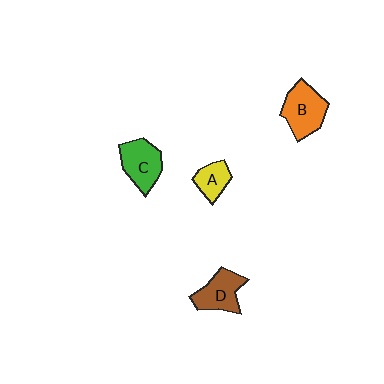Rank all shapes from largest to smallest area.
From largest to smallest: B (orange), C (green), D (brown), A (yellow).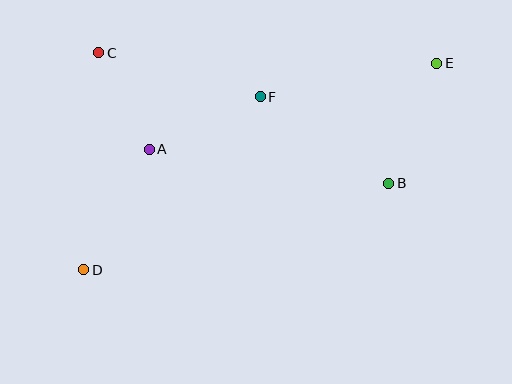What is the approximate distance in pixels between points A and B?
The distance between A and B is approximately 242 pixels.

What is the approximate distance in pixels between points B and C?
The distance between B and C is approximately 318 pixels.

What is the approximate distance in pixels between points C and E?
The distance between C and E is approximately 339 pixels.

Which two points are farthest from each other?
Points D and E are farthest from each other.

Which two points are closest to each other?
Points A and C are closest to each other.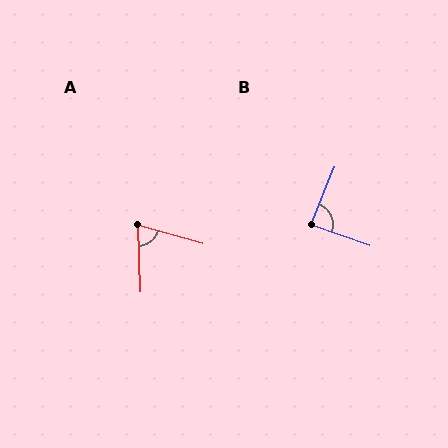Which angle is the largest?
B, at approximately 87 degrees.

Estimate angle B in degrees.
Approximately 87 degrees.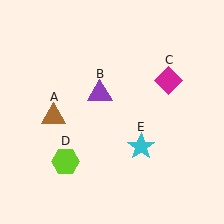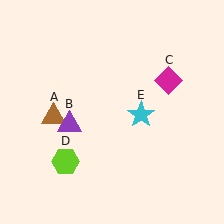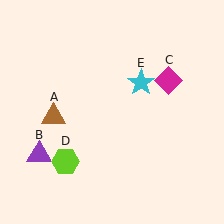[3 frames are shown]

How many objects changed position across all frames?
2 objects changed position: purple triangle (object B), cyan star (object E).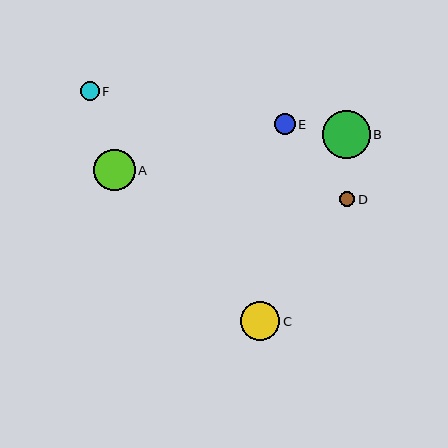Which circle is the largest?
Circle B is the largest with a size of approximately 47 pixels.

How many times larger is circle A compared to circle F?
Circle A is approximately 2.2 times the size of circle F.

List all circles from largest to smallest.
From largest to smallest: B, A, C, E, F, D.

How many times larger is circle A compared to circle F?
Circle A is approximately 2.2 times the size of circle F.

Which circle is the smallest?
Circle D is the smallest with a size of approximately 15 pixels.